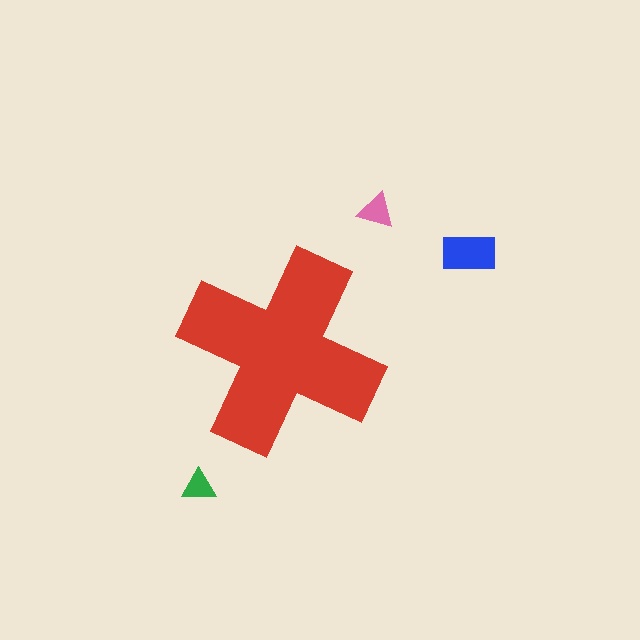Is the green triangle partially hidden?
No, the green triangle is fully visible.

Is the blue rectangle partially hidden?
No, the blue rectangle is fully visible.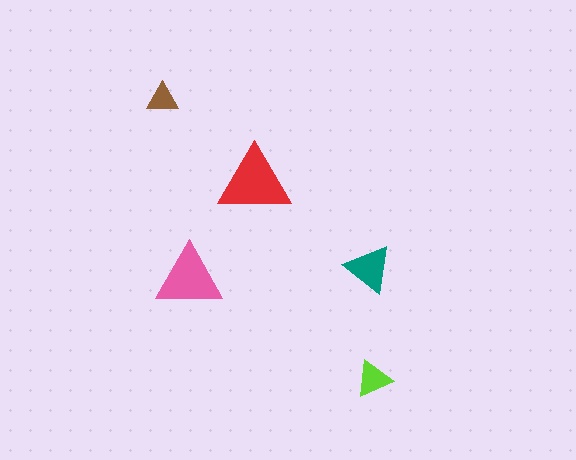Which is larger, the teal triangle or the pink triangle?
The pink one.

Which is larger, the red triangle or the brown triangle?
The red one.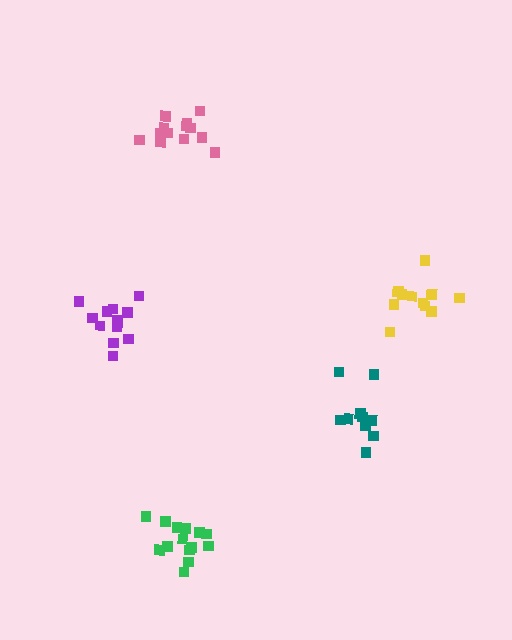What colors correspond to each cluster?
The clusters are colored: teal, yellow, purple, green, pink.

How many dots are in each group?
Group 1: 10 dots, Group 2: 11 dots, Group 3: 13 dots, Group 4: 14 dots, Group 5: 13 dots (61 total).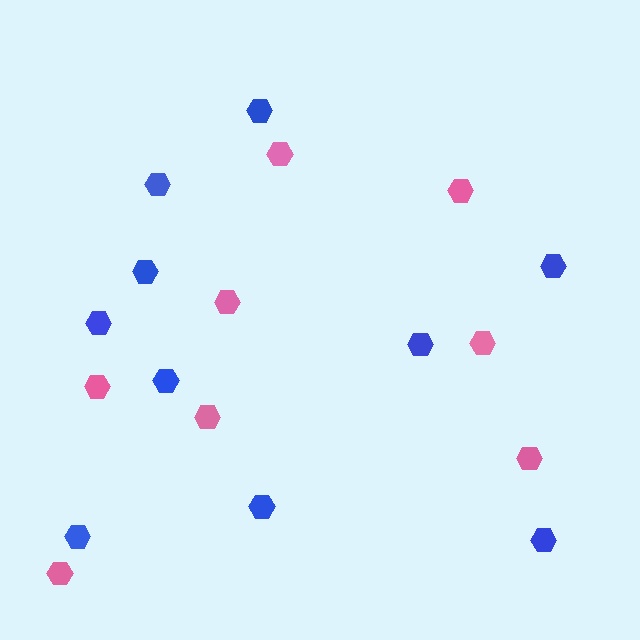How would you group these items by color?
There are 2 groups: one group of pink hexagons (8) and one group of blue hexagons (10).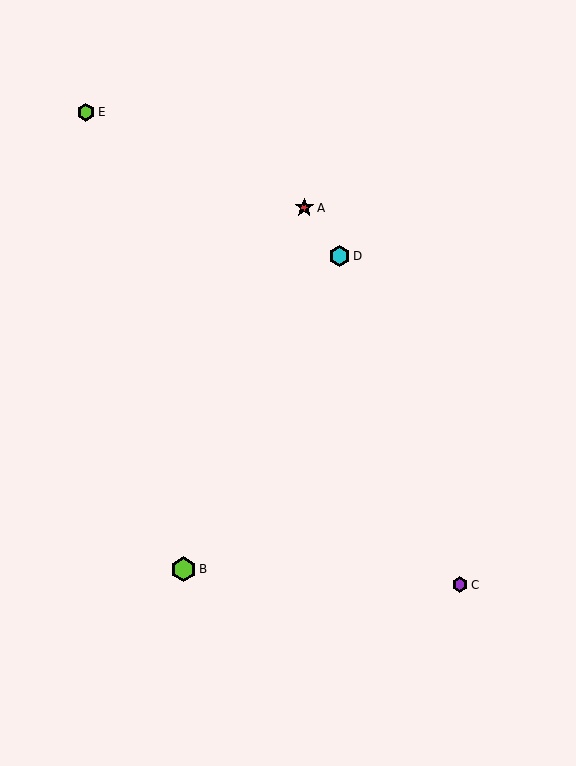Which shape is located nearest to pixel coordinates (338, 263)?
The cyan hexagon (labeled D) at (339, 256) is nearest to that location.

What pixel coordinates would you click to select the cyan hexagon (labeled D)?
Click at (339, 256) to select the cyan hexagon D.